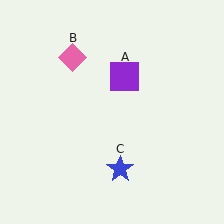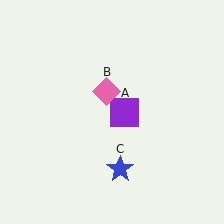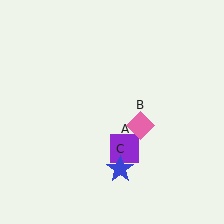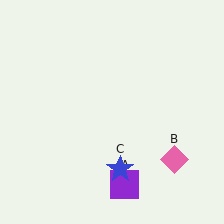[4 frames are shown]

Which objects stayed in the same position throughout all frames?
Blue star (object C) remained stationary.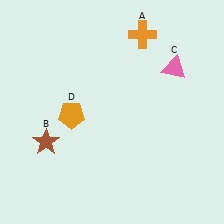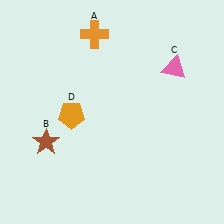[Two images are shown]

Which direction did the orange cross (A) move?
The orange cross (A) moved left.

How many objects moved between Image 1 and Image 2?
1 object moved between the two images.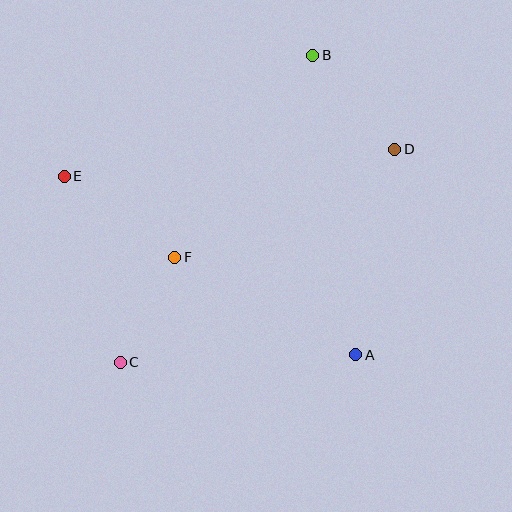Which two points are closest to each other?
Points C and F are closest to each other.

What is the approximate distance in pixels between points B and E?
The distance between B and E is approximately 276 pixels.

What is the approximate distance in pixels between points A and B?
The distance between A and B is approximately 302 pixels.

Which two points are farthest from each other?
Points B and C are farthest from each other.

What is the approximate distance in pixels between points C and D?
The distance between C and D is approximately 347 pixels.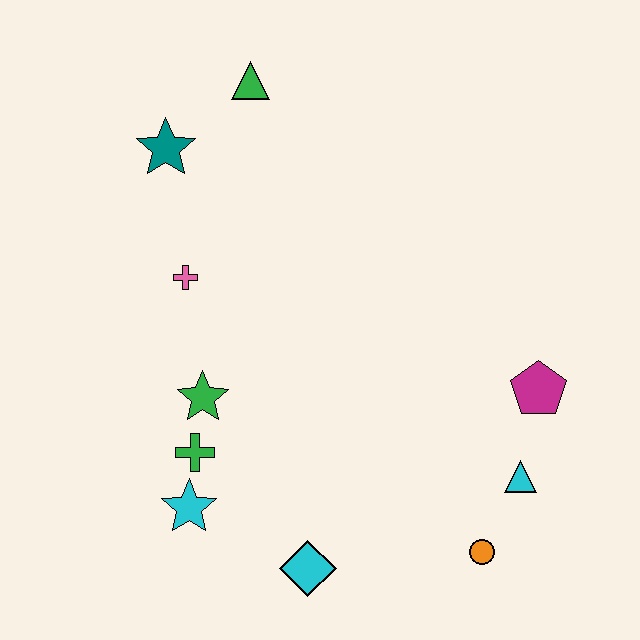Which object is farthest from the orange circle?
The green triangle is farthest from the orange circle.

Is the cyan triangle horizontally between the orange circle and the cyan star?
No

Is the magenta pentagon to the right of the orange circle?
Yes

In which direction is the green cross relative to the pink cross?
The green cross is below the pink cross.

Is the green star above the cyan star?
Yes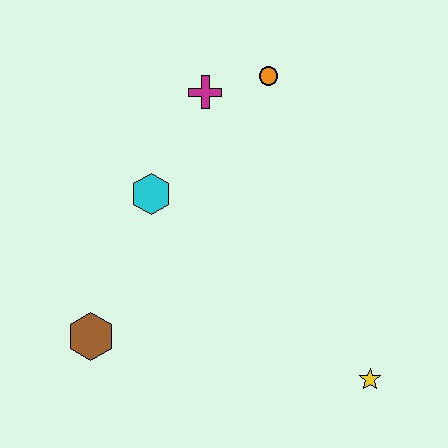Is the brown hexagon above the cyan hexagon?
No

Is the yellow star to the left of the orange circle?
No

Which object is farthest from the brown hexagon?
The orange circle is farthest from the brown hexagon.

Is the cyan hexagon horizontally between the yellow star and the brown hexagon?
Yes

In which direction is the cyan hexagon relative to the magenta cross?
The cyan hexagon is below the magenta cross.